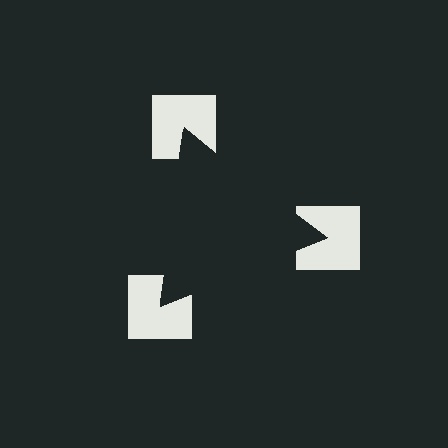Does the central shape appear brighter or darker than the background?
It typically appears slightly darker than the background, even though no actual brightness change is drawn.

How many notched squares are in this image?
There are 3 — one at each vertex of the illusory triangle.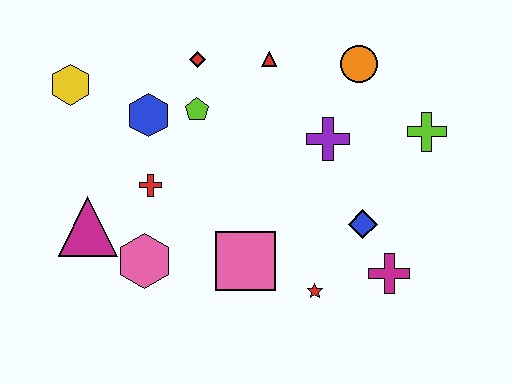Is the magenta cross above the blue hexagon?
No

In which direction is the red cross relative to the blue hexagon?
The red cross is below the blue hexagon.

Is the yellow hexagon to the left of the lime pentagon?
Yes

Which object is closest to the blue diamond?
The magenta cross is closest to the blue diamond.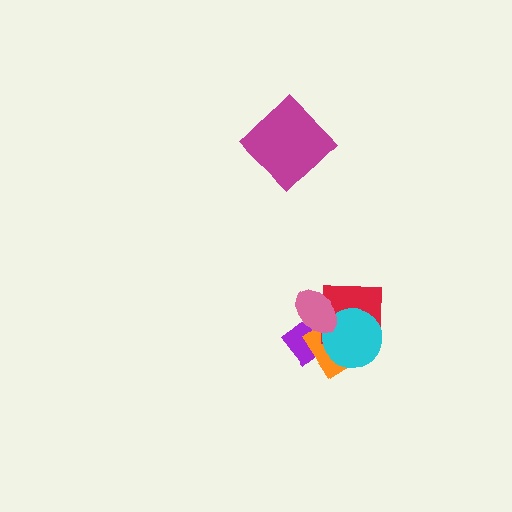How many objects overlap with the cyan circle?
4 objects overlap with the cyan circle.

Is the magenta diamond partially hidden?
No, no other shape covers it.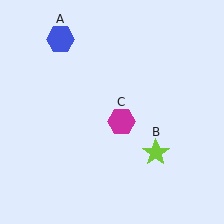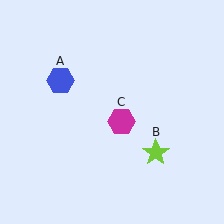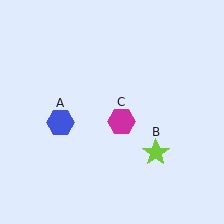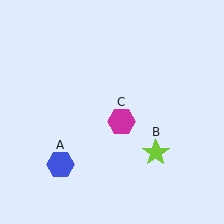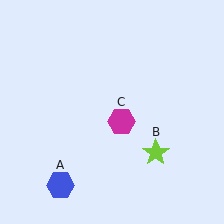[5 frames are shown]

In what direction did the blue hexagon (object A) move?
The blue hexagon (object A) moved down.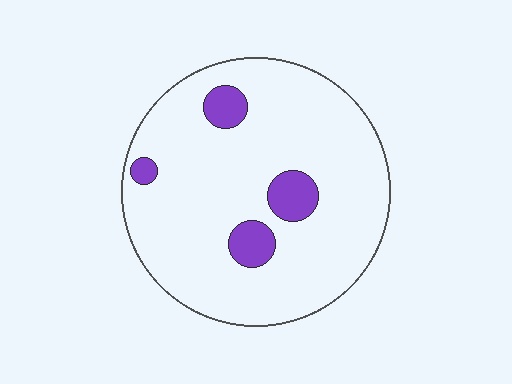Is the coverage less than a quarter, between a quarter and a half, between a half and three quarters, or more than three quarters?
Less than a quarter.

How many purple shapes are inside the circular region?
4.